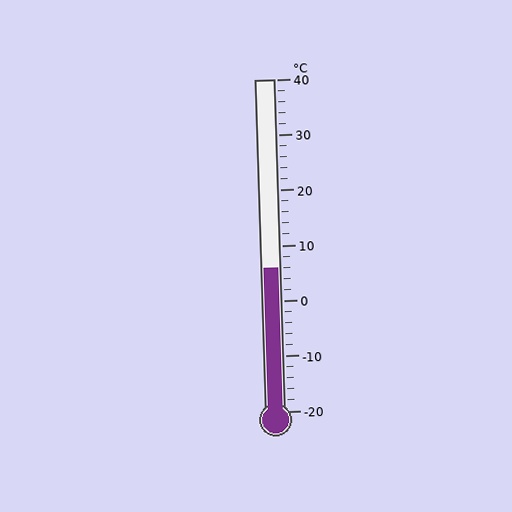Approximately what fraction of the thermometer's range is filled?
The thermometer is filled to approximately 45% of its range.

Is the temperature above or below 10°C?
The temperature is below 10°C.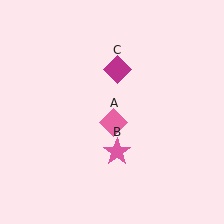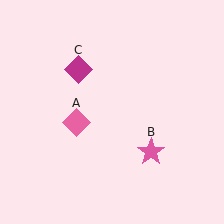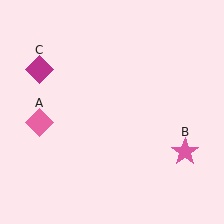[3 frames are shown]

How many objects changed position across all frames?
3 objects changed position: pink diamond (object A), pink star (object B), magenta diamond (object C).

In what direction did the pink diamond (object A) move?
The pink diamond (object A) moved left.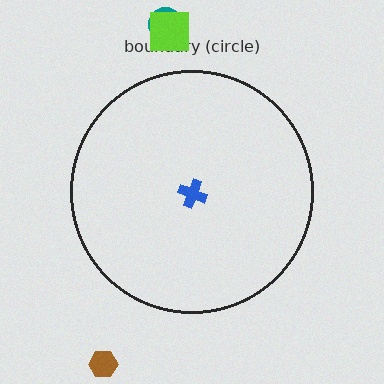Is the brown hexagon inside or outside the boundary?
Outside.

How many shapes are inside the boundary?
1 inside, 3 outside.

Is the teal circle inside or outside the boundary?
Outside.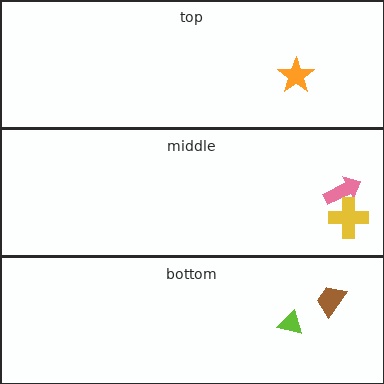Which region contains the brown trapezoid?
The bottom region.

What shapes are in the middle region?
The pink arrow, the yellow cross.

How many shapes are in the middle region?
2.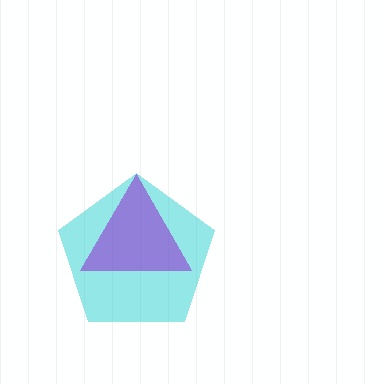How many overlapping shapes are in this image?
There are 2 overlapping shapes in the image.